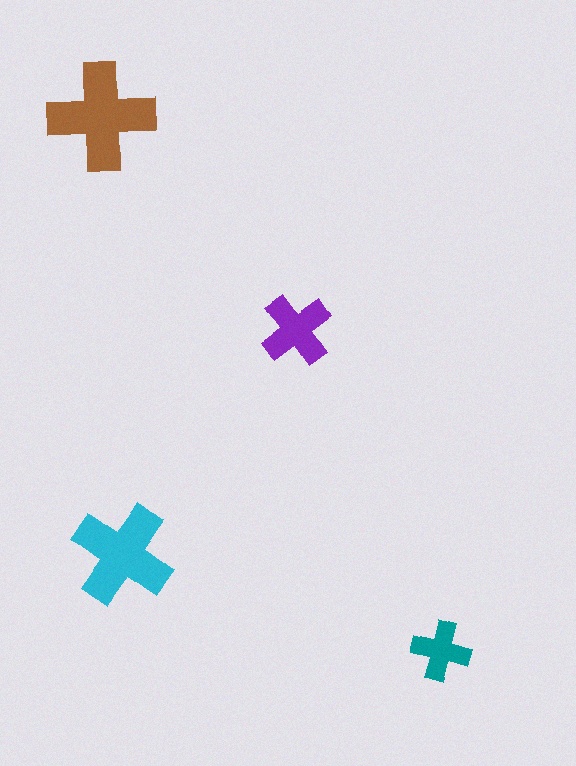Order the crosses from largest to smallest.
the brown one, the cyan one, the purple one, the teal one.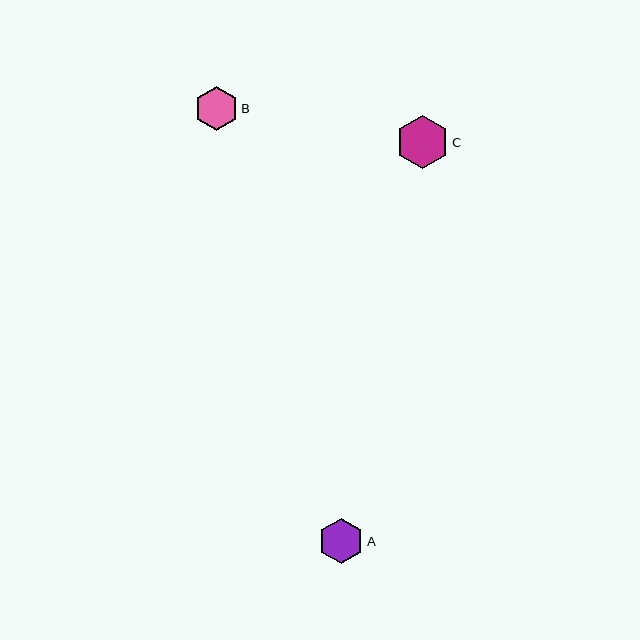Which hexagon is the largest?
Hexagon C is the largest with a size of approximately 53 pixels.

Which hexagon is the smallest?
Hexagon B is the smallest with a size of approximately 44 pixels.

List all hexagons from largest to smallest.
From largest to smallest: C, A, B.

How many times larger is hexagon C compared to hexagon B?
Hexagon C is approximately 1.2 times the size of hexagon B.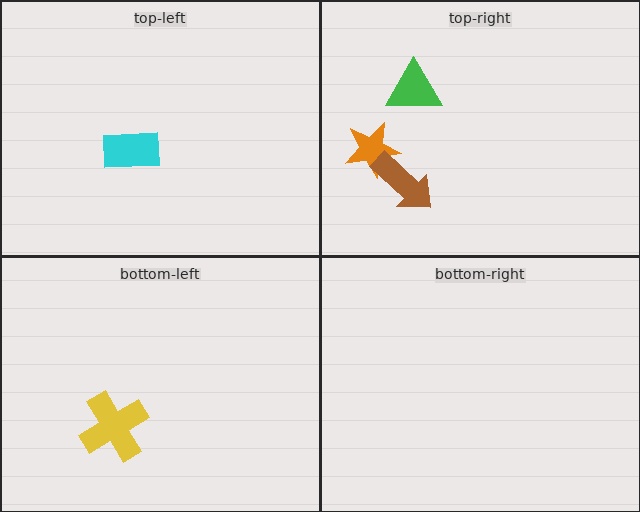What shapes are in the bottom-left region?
The yellow cross.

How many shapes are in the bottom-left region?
1.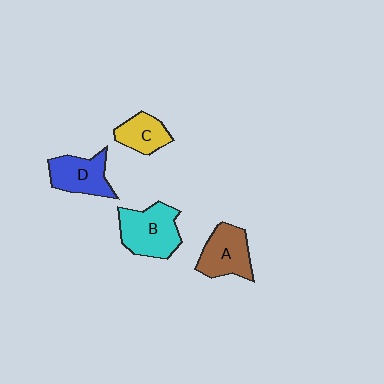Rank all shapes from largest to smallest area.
From largest to smallest: B (cyan), A (brown), D (blue), C (yellow).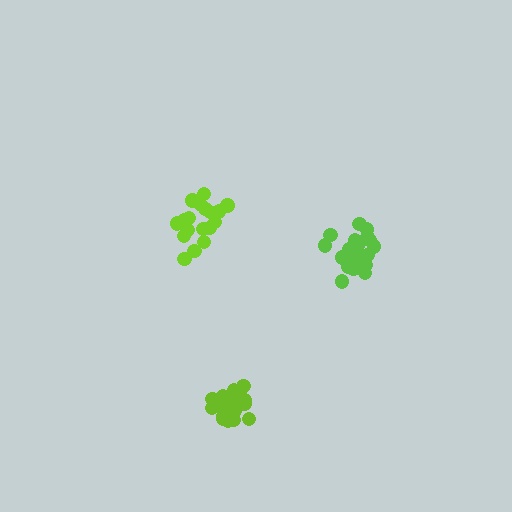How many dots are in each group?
Group 1: 20 dots, Group 2: 19 dots, Group 3: 21 dots (60 total).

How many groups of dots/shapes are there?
There are 3 groups.